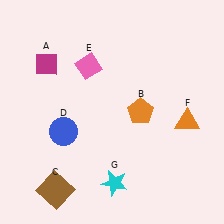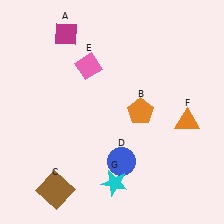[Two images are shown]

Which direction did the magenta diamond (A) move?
The magenta diamond (A) moved up.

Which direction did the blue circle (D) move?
The blue circle (D) moved right.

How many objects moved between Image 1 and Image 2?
2 objects moved between the two images.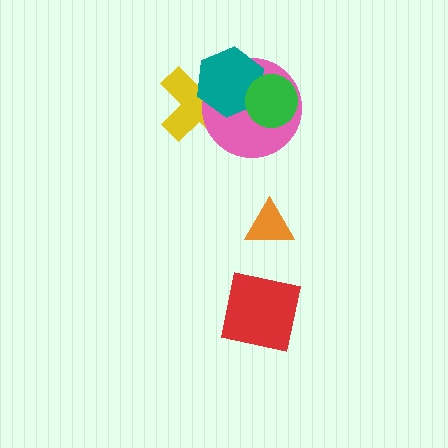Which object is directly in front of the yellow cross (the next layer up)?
The pink circle is directly in front of the yellow cross.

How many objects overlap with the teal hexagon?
3 objects overlap with the teal hexagon.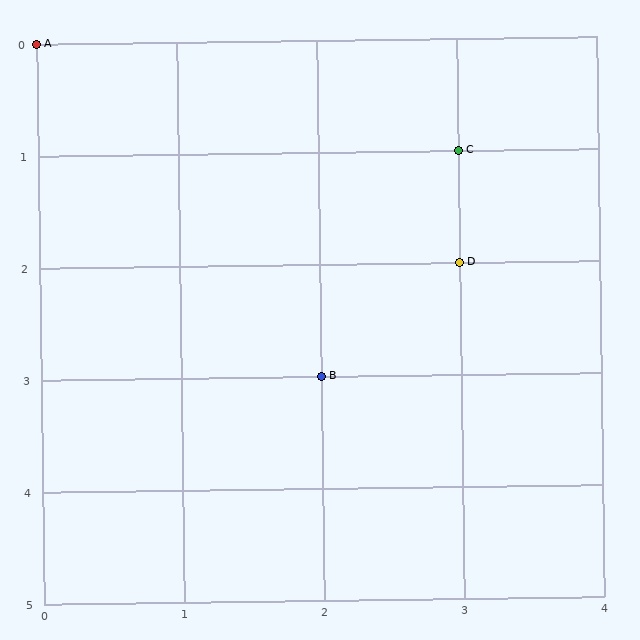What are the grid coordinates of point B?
Point B is at grid coordinates (2, 3).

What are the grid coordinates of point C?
Point C is at grid coordinates (3, 1).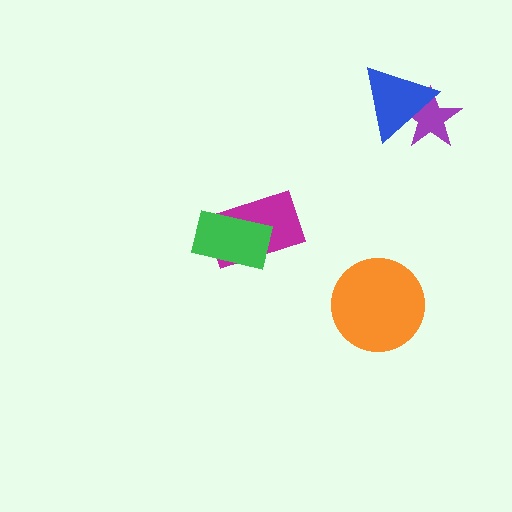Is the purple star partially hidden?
Yes, it is partially covered by another shape.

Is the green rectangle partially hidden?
No, no other shape covers it.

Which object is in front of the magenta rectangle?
The green rectangle is in front of the magenta rectangle.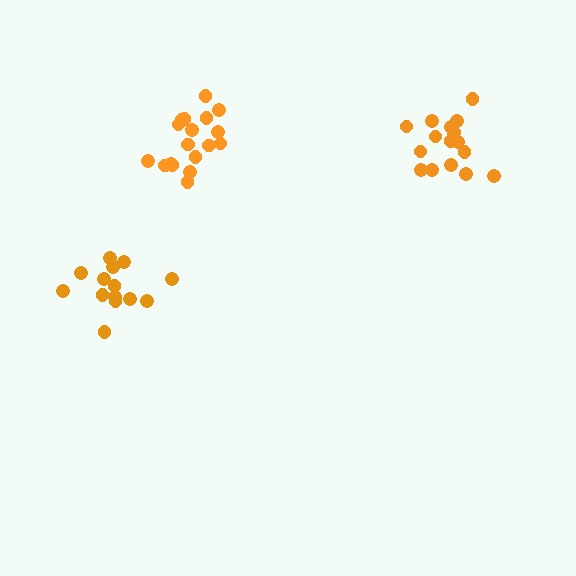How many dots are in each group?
Group 1: 18 dots, Group 2: 16 dots, Group 3: 14 dots (48 total).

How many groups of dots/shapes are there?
There are 3 groups.